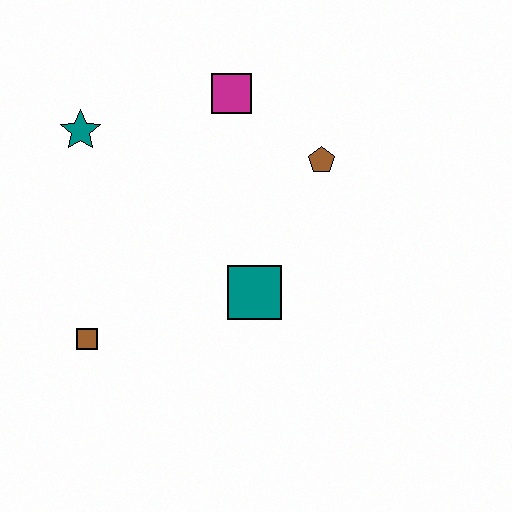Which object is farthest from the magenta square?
The brown square is farthest from the magenta square.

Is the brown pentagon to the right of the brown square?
Yes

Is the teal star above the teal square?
Yes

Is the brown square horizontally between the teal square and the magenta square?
No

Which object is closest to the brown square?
The teal square is closest to the brown square.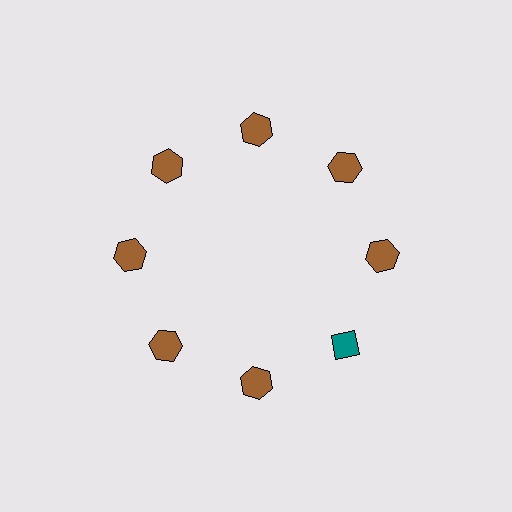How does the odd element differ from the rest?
It differs in both color (teal instead of brown) and shape (diamond instead of hexagon).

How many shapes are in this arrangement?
There are 8 shapes arranged in a ring pattern.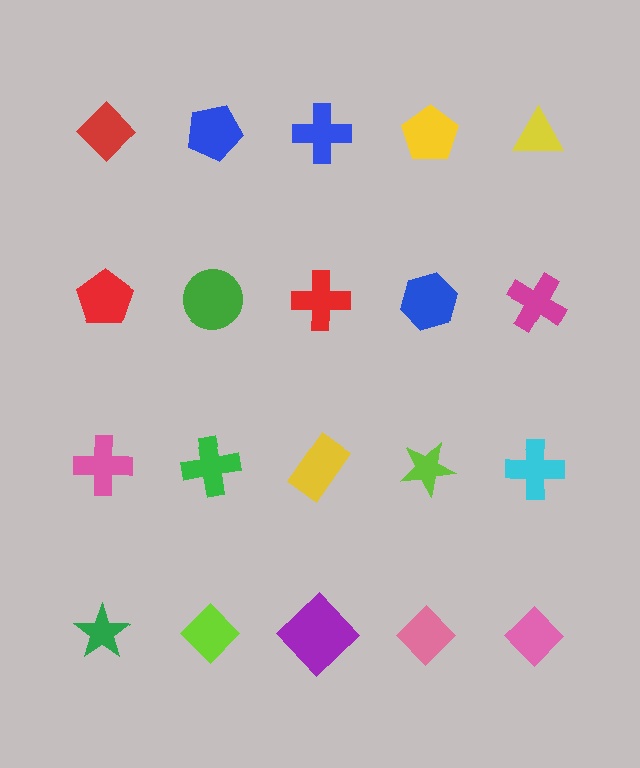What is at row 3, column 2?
A green cross.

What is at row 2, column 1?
A red pentagon.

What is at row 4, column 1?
A green star.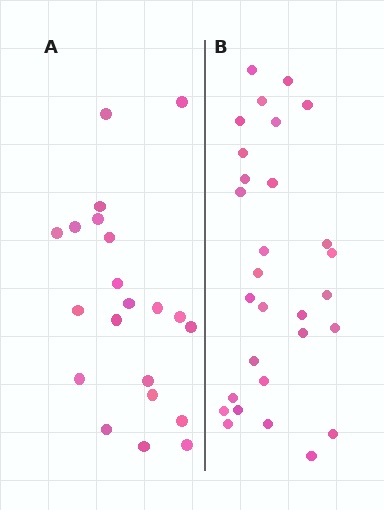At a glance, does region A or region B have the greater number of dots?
Region B (the right region) has more dots.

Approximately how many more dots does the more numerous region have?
Region B has roughly 8 or so more dots than region A.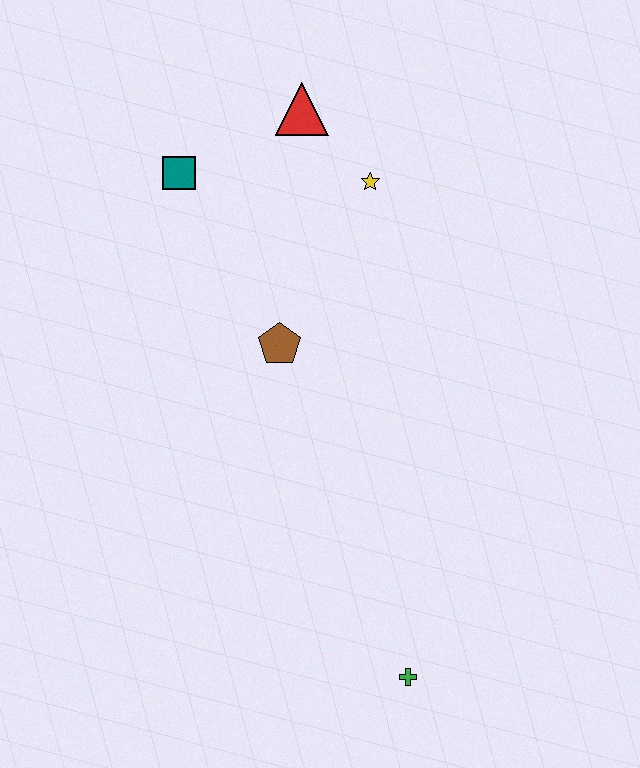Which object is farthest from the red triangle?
The green cross is farthest from the red triangle.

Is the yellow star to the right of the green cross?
No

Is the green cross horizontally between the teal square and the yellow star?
No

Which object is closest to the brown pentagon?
The yellow star is closest to the brown pentagon.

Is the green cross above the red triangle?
No